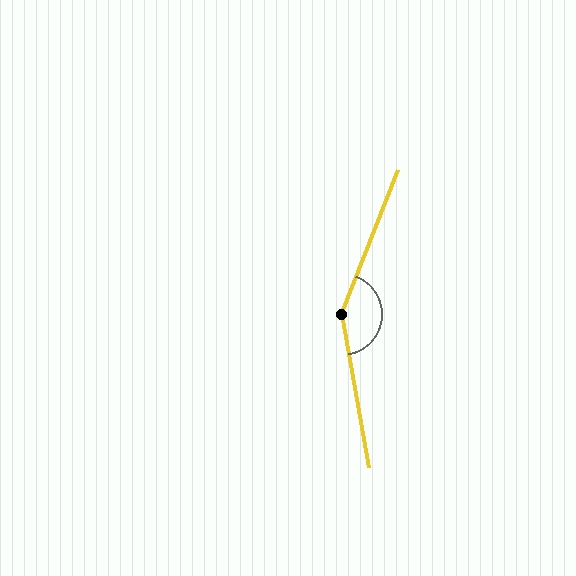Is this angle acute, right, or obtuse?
It is obtuse.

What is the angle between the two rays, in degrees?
Approximately 148 degrees.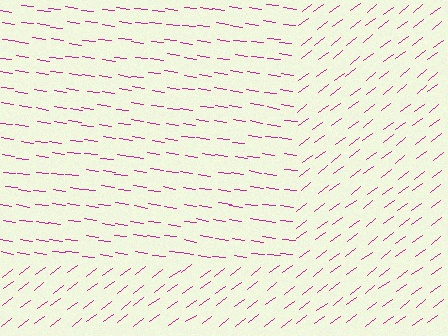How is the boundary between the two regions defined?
The boundary is defined purely by a change in line orientation (approximately 45 degrees difference). All lines are the same color and thickness.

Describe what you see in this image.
The image is filled with small magenta line segments. A rectangle region in the image has lines oriented differently from the surrounding lines, creating a visible texture boundary.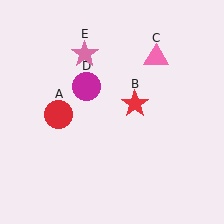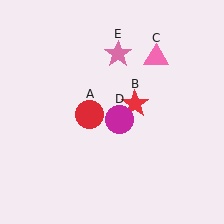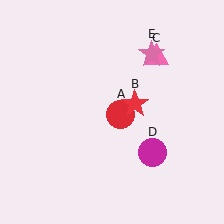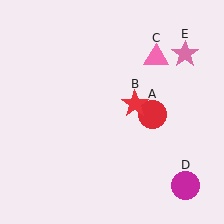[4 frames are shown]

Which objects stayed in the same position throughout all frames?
Red star (object B) and pink triangle (object C) remained stationary.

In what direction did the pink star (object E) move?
The pink star (object E) moved right.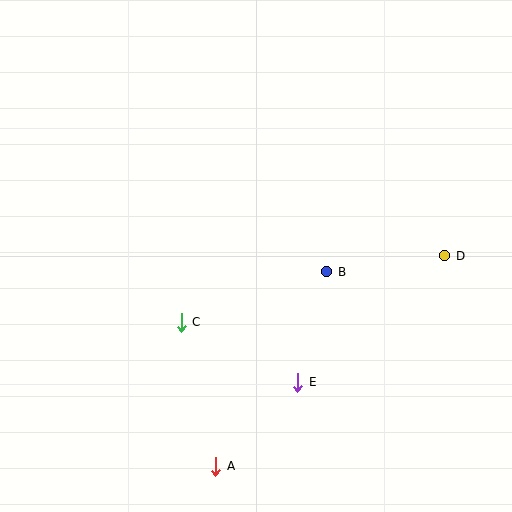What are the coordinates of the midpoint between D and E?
The midpoint between D and E is at (371, 319).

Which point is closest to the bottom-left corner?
Point A is closest to the bottom-left corner.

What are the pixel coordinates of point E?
Point E is at (298, 382).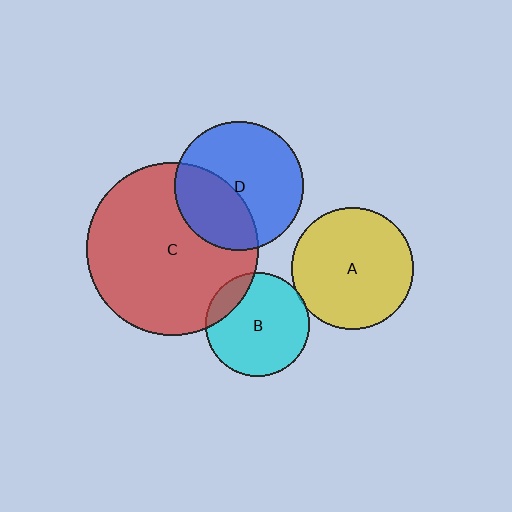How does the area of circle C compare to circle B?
Approximately 2.8 times.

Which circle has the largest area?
Circle C (red).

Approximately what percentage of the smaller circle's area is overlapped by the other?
Approximately 15%.